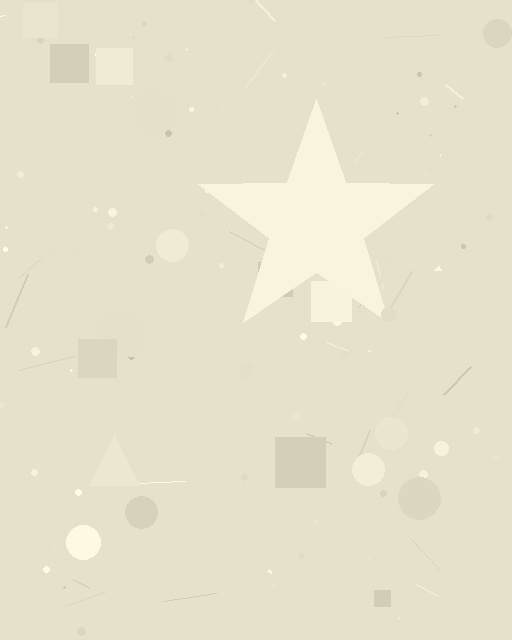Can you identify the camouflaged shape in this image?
The camouflaged shape is a star.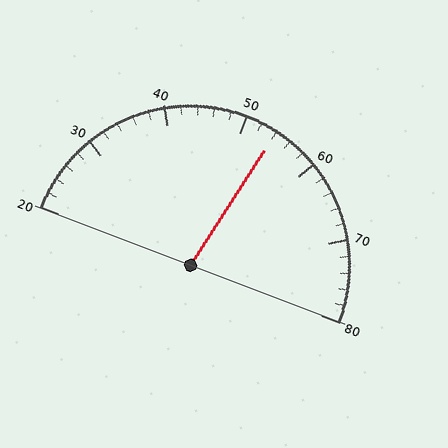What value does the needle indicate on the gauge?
The needle indicates approximately 54.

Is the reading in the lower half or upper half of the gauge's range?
The reading is in the upper half of the range (20 to 80).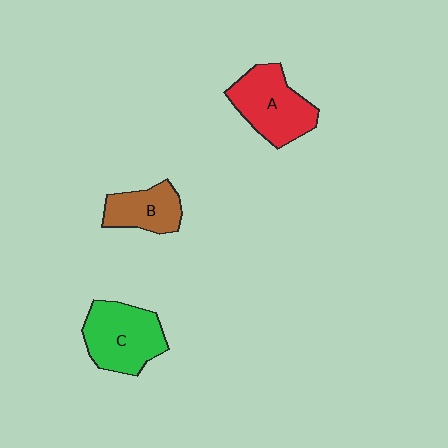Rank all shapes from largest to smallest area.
From largest to smallest: C (green), A (red), B (brown).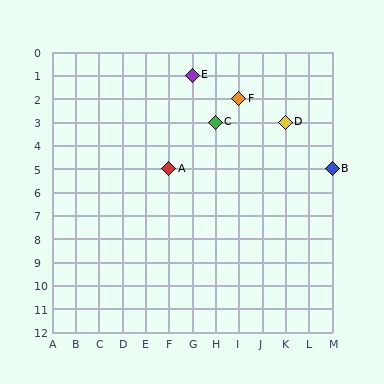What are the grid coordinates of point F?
Point F is at grid coordinates (I, 2).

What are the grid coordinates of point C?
Point C is at grid coordinates (H, 3).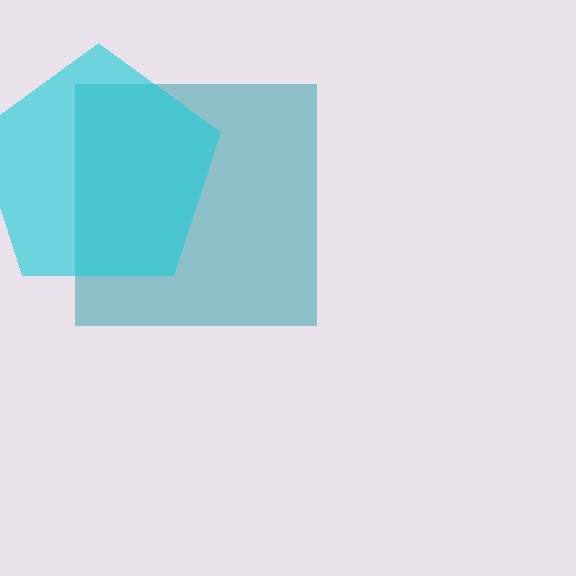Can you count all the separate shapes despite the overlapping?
Yes, there are 2 separate shapes.